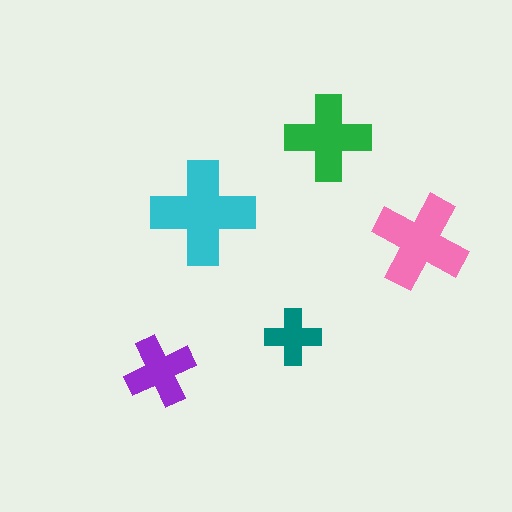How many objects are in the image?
There are 5 objects in the image.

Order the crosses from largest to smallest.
the cyan one, the pink one, the green one, the purple one, the teal one.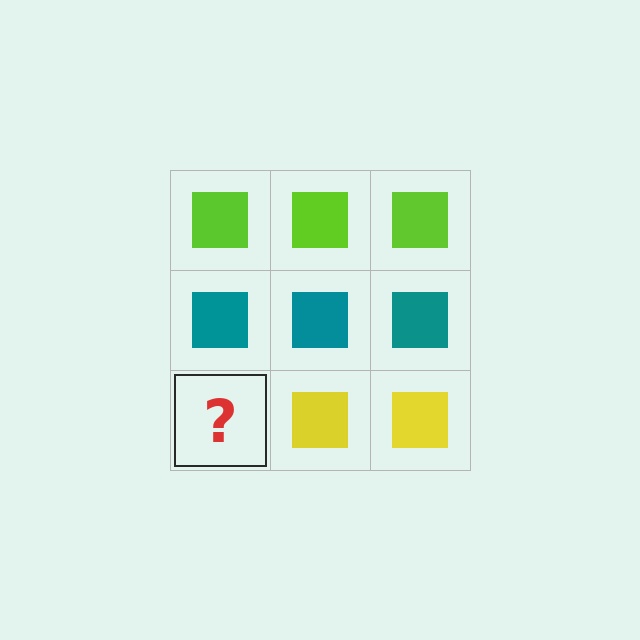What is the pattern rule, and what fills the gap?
The rule is that each row has a consistent color. The gap should be filled with a yellow square.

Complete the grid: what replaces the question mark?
The question mark should be replaced with a yellow square.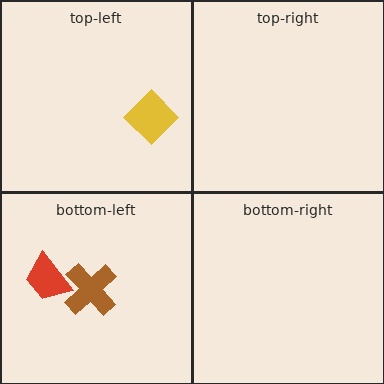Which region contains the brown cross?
The bottom-left region.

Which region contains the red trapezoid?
The bottom-left region.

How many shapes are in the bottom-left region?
2.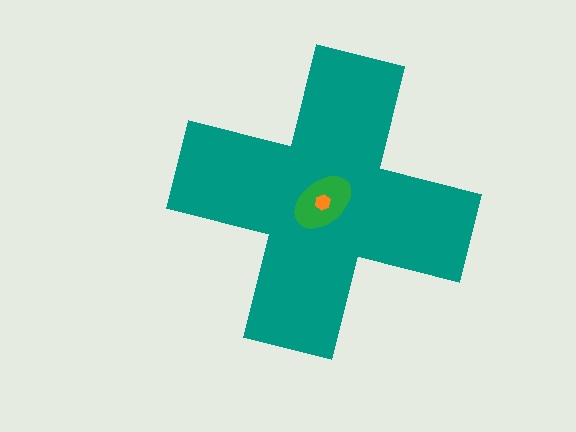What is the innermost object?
The orange hexagon.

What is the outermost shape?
The teal cross.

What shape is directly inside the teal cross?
The green ellipse.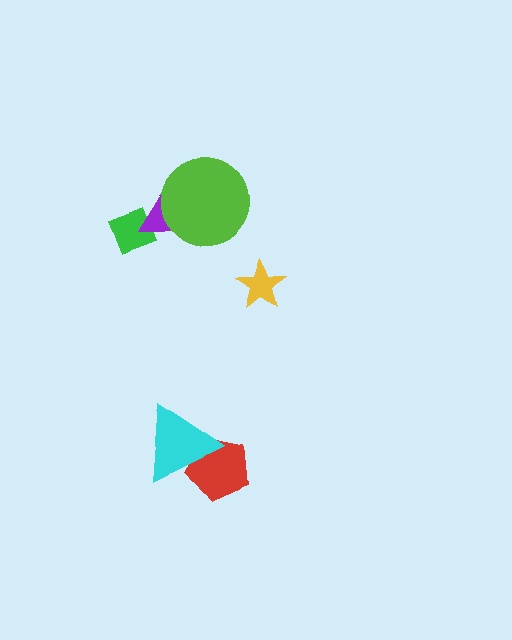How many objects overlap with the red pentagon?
1 object overlaps with the red pentagon.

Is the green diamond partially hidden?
Yes, it is partially covered by another shape.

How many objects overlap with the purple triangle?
2 objects overlap with the purple triangle.